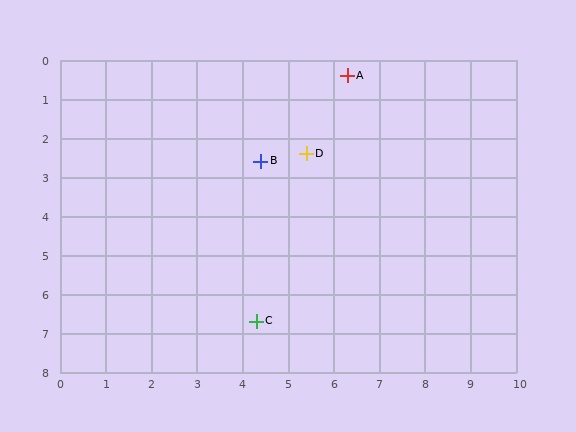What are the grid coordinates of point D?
Point D is at approximately (5.4, 2.4).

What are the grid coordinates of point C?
Point C is at approximately (4.3, 6.7).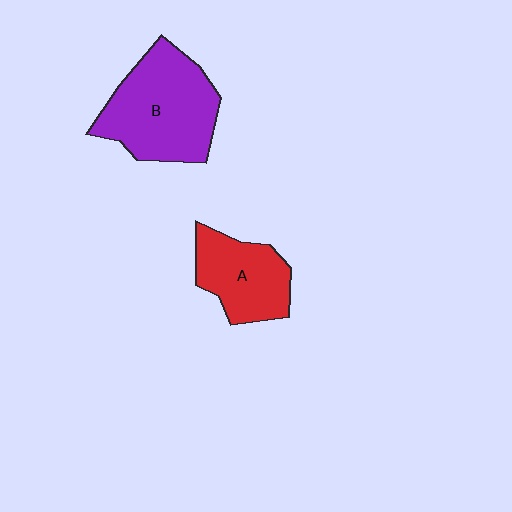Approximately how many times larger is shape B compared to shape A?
Approximately 1.5 times.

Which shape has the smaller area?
Shape A (red).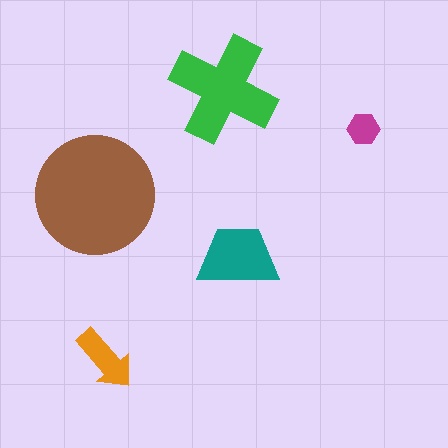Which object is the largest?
The brown circle.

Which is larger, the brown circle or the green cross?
The brown circle.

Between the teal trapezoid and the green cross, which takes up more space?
The green cross.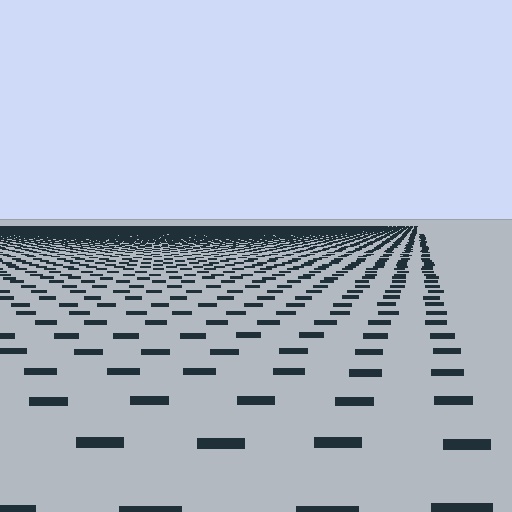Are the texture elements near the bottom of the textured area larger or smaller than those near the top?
Larger. Near the bottom, elements are closer to the viewer and appear at a bigger on-screen size.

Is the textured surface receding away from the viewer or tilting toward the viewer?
The surface is receding away from the viewer. Texture elements get smaller and denser toward the top.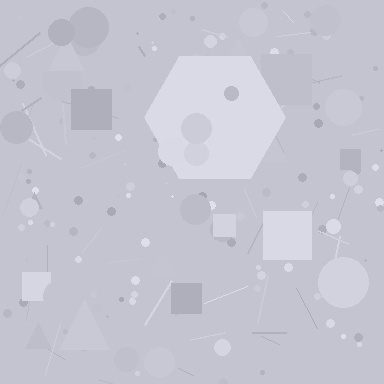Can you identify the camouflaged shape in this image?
The camouflaged shape is a hexagon.